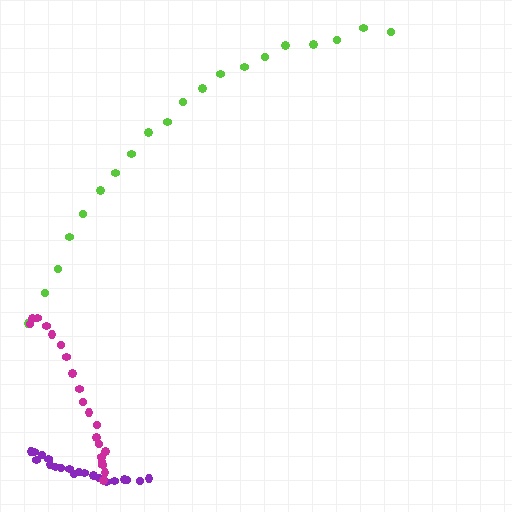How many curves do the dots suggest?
There are 3 distinct paths.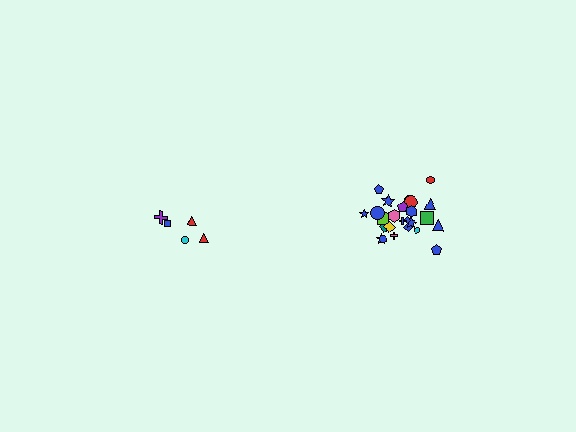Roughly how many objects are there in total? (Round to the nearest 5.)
Roughly 30 objects in total.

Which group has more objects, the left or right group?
The right group.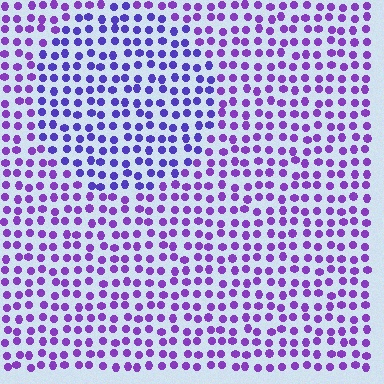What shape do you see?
I see a circle.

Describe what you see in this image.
The image is filled with small purple elements in a uniform arrangement. A circle-shaped region is visible where the elements are tinted to a slightly different hue, forming a subtle color boundary.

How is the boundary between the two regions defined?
The boundary is defined purely by a slight shift in hue (about 26 degrees). Spacing, size, and orientation are identical on both sides.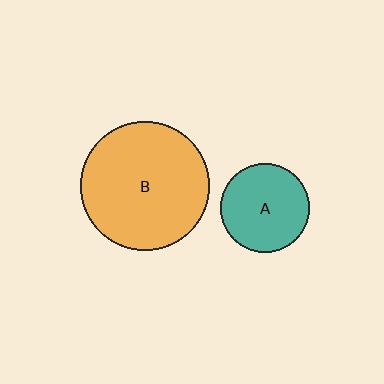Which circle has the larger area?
Circle B (orange).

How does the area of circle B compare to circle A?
Approximately 2.1 times.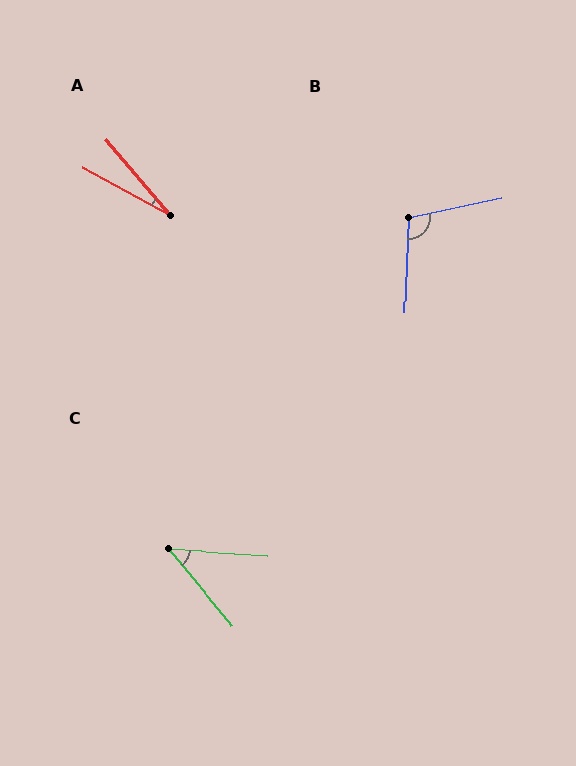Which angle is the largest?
B, at approximately 105 degrees.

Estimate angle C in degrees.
Approximately 47 degrees.